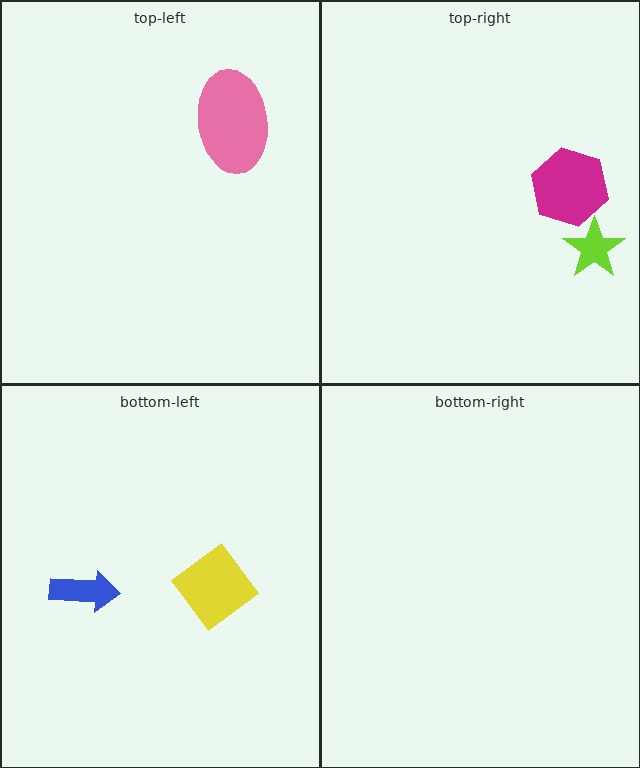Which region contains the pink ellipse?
The top-left region.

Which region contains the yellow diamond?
The bottom-left region.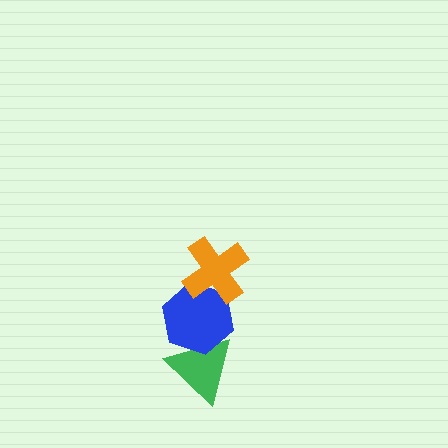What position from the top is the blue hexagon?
The blue hexagon is 2nd from the top.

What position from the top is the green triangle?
The green triangle is 3rd from the top.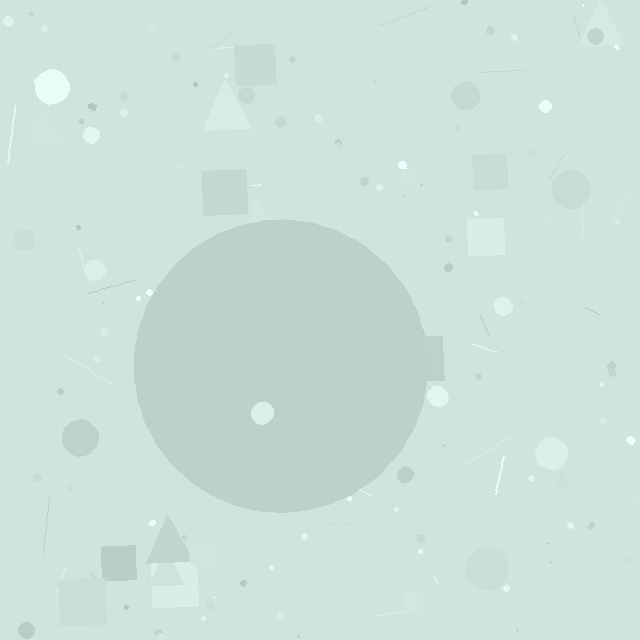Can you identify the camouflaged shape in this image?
The camouflaged shape is a circle.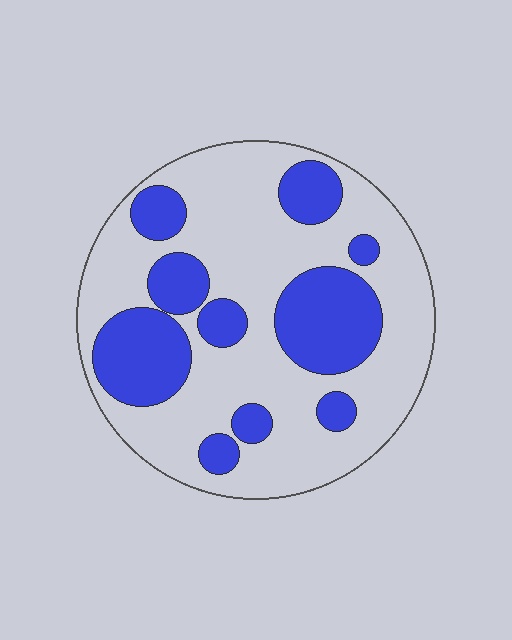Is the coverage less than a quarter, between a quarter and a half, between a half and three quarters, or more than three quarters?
Between a quarter and a half.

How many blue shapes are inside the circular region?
10.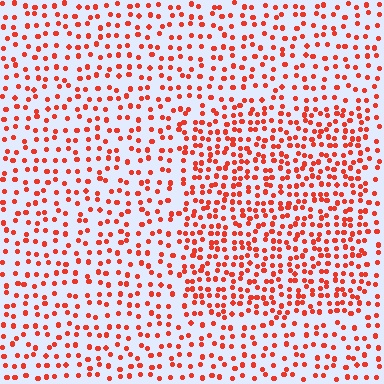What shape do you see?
I see a rectangle.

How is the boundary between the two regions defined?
The boundary is defined by a change in element density (approximately 1.7x ratio). All elements are the same color, size, and shape.